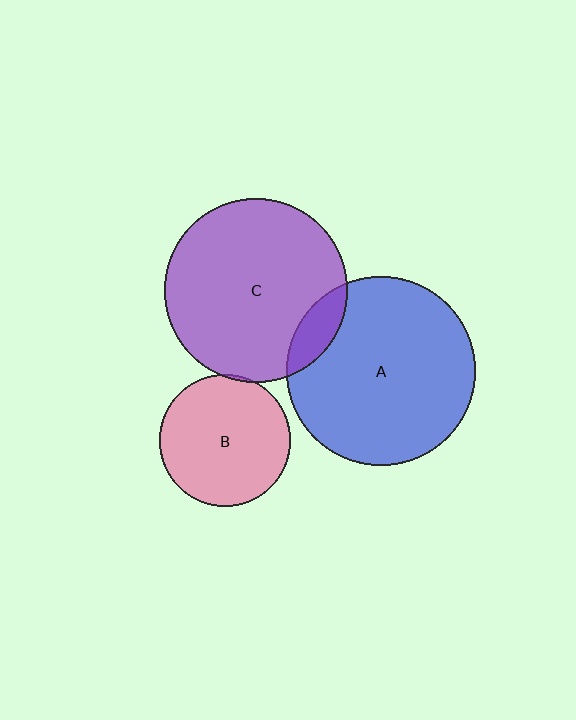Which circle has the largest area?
Circle A (blue).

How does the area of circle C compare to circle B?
Approximately 1.9 times.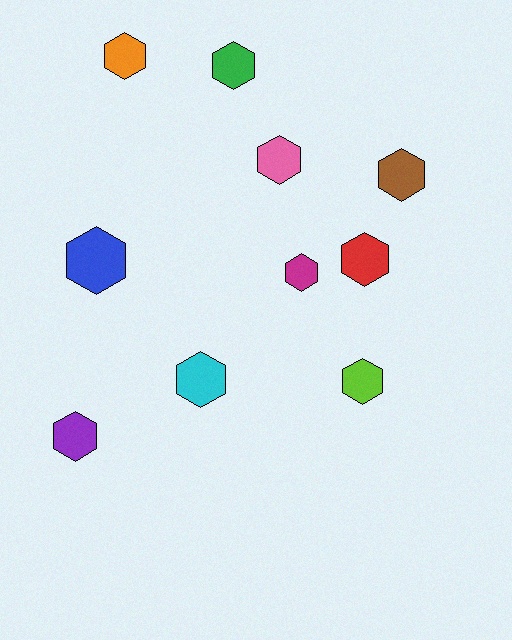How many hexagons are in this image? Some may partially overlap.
There are 10 hexagons.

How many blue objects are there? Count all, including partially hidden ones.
There is 1 blue object.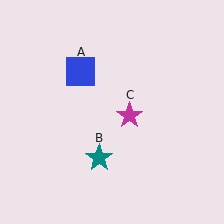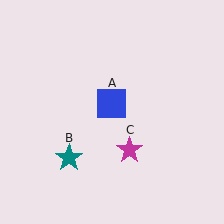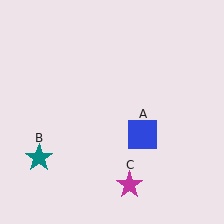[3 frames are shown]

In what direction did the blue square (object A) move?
The blue square (object A) moved down and to the right.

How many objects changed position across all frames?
3 objects changed position: blue square (object A), teal star (object B), magenta star (object C).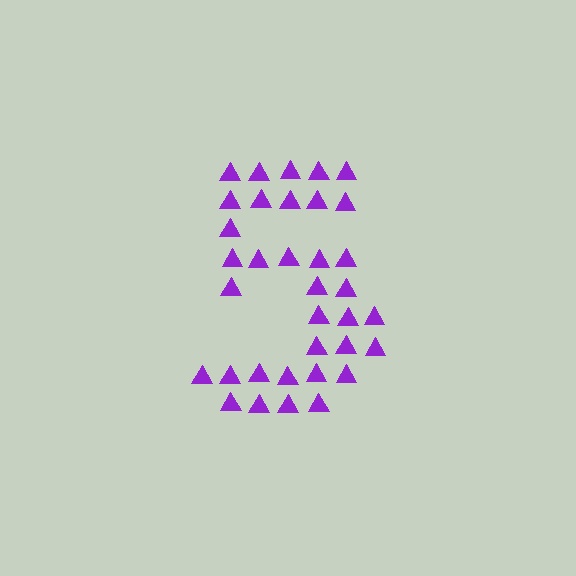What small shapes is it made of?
It is made of small triangles.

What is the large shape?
The large shape is the digit 5.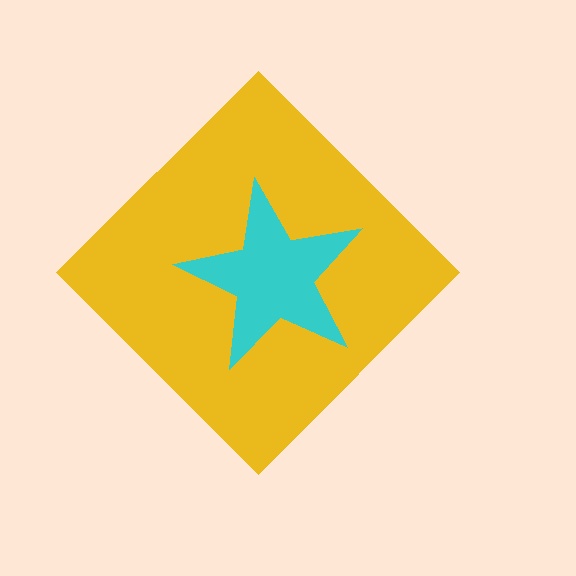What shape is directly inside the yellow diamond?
The cyan star.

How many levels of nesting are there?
2.